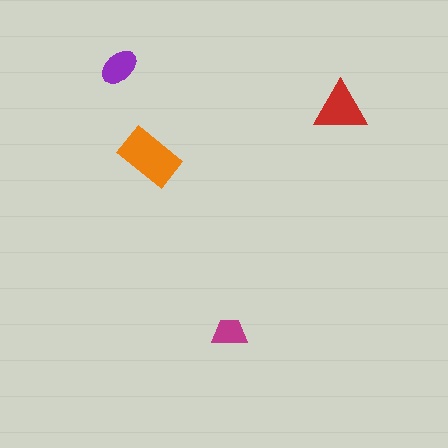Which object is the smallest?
The magenta trapezoid.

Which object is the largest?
The orange rectangle.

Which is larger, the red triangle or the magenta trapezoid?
The red triangle.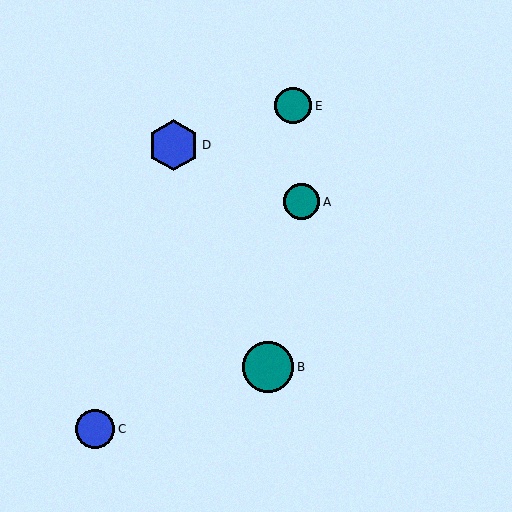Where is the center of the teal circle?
The center of the teal circle is at (268, 367).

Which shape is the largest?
The blue hexagon (labeled D) is the largest.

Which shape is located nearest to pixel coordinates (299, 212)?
The teal circle (labeled A) at (302, 202) is nearest to that location.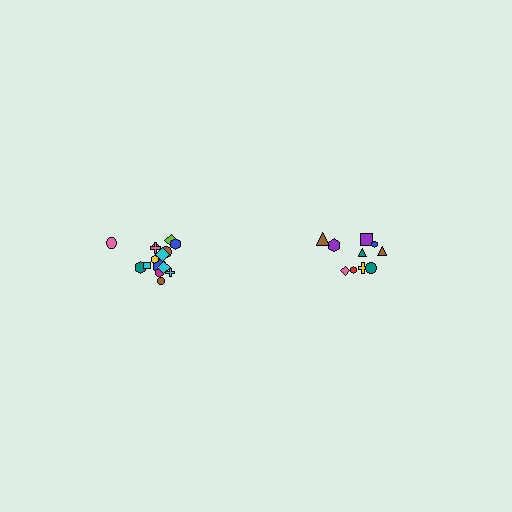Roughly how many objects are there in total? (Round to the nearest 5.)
Roughly 25 objects in total.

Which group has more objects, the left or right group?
The left group.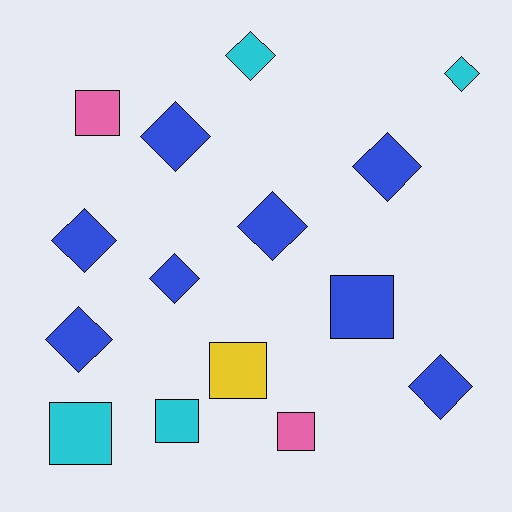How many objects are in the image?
There are 15 objects.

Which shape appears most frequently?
Diamond, with 9 objects.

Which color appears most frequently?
Blue, with 8 objects.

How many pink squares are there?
There are 2 pink squares.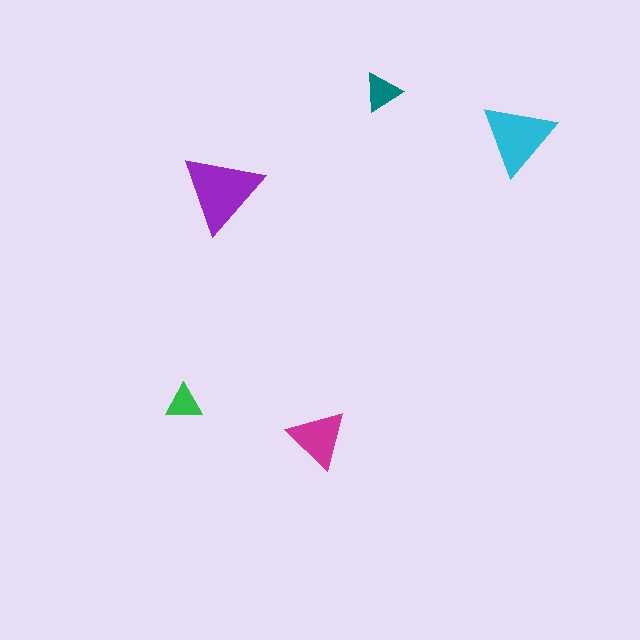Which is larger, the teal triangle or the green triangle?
The teal one.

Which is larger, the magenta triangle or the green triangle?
The magenta one.